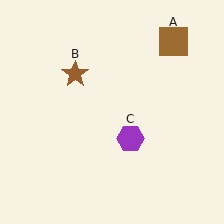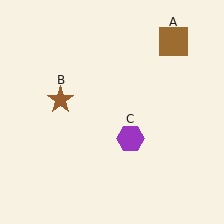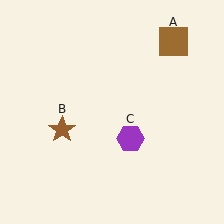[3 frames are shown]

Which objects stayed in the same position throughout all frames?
Brown square (object A) and purple hexagon (object C) remained stationary.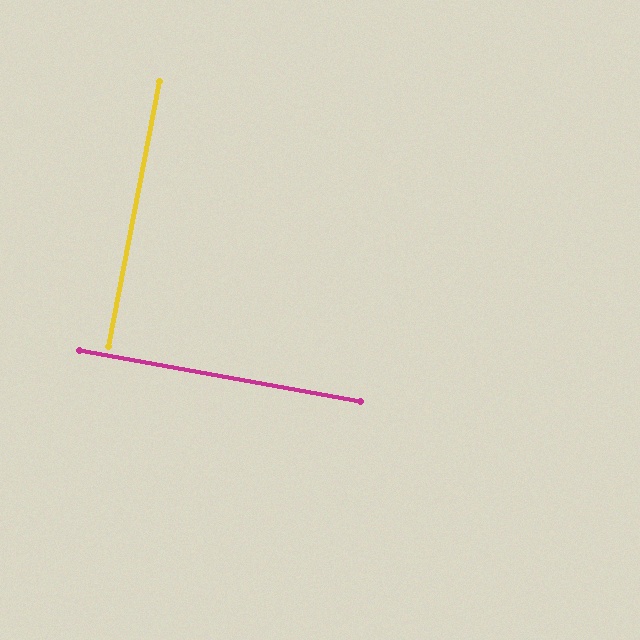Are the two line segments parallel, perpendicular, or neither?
Perpendicular — they meet at approximately 89°.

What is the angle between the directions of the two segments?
Approximately 89 degrees.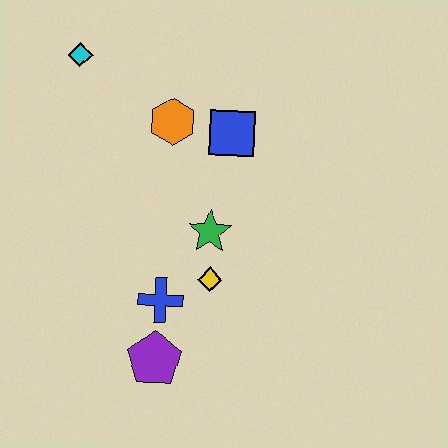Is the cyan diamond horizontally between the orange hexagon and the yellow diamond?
No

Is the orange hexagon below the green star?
No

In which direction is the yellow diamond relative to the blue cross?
The yellow diamond is to the right of the blue cross.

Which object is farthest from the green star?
The cyan diamond is farthest from the green star.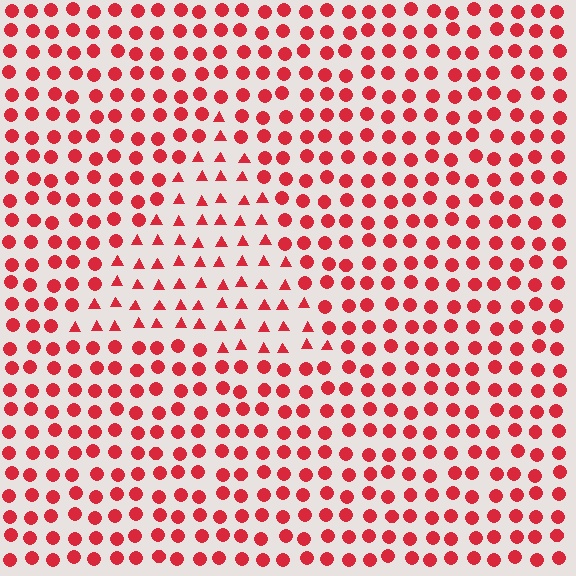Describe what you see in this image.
The image is filled with small red elements arranged in a uniform grid. A triangle-shaped region contains triangles, while the surrounding area contains circles. The boundary is defined purely by the change in element shape.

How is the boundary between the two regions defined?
The boundary is defined by a change in element shape: triangles inside vs. circles outside. All elements share the same color and spacing.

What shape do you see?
I see a triangle.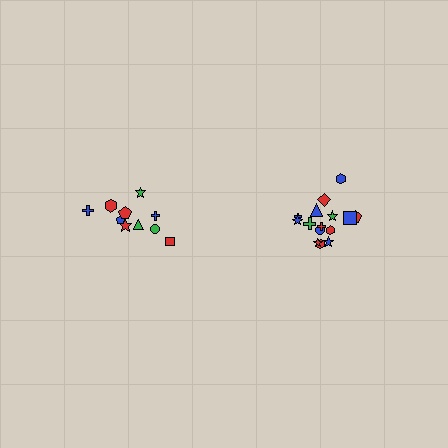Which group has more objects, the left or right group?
The right group.